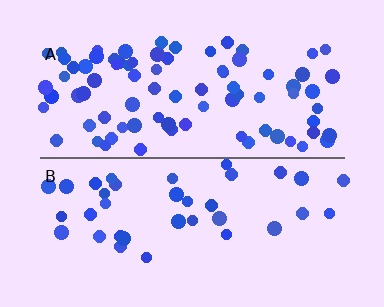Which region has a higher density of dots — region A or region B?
A (the top).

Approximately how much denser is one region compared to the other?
Approximately 2.1× — region A over region B.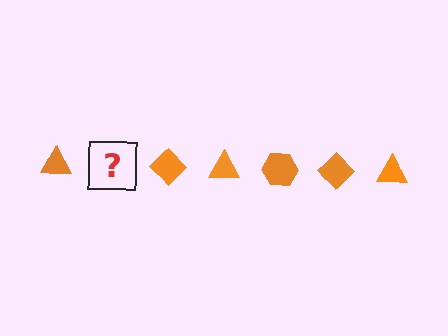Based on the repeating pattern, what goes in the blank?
The blank should be an orange hexagon.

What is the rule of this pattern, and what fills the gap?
The rule is that the pattern cycles through triangle, hexagon, diamond shapes in orange. The gap should be filled with an orange hexagon.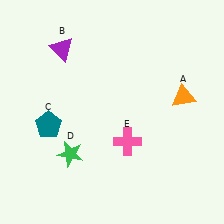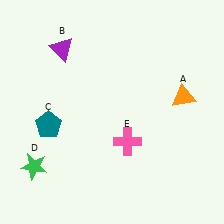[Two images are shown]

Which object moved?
The green star (D) moved left.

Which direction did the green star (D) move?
The green star (D) moved left.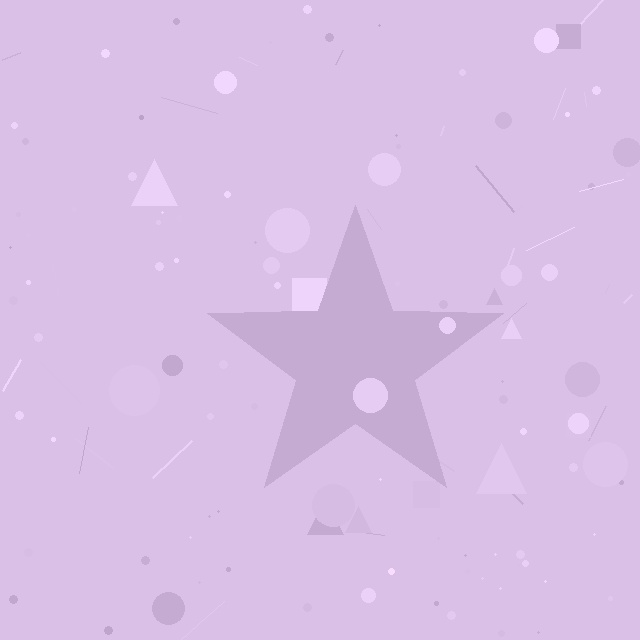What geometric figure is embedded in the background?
A star is embedded in the background.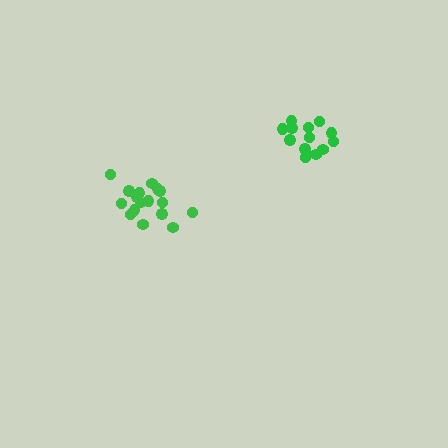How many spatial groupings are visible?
There are 2 spatial groupings.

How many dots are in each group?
Group 1: 17 dots, Group 2: 14 dots (31 total).